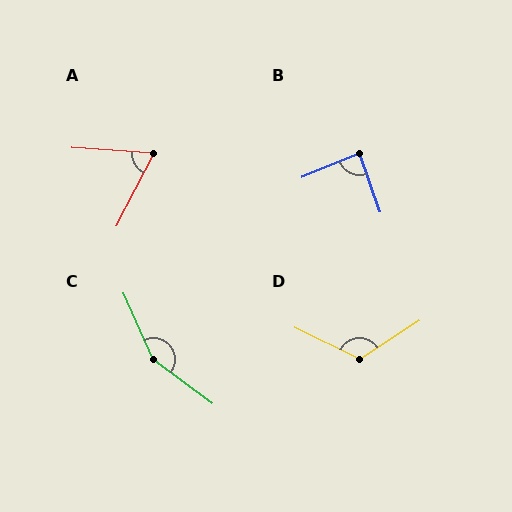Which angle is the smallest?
A, at approximately 66 degrees.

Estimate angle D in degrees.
Approximately 121 degrees.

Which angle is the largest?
C, at approximately 151 degrees.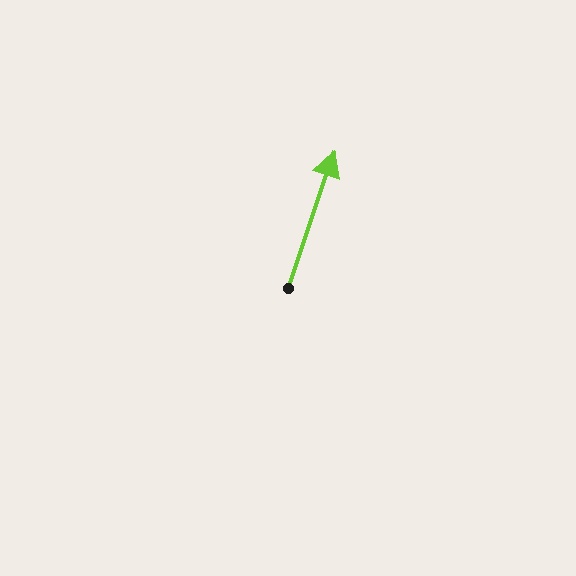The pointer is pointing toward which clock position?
Roughly 1 o'clock.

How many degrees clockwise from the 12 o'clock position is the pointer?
Approximately 19 degrees.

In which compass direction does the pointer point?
North.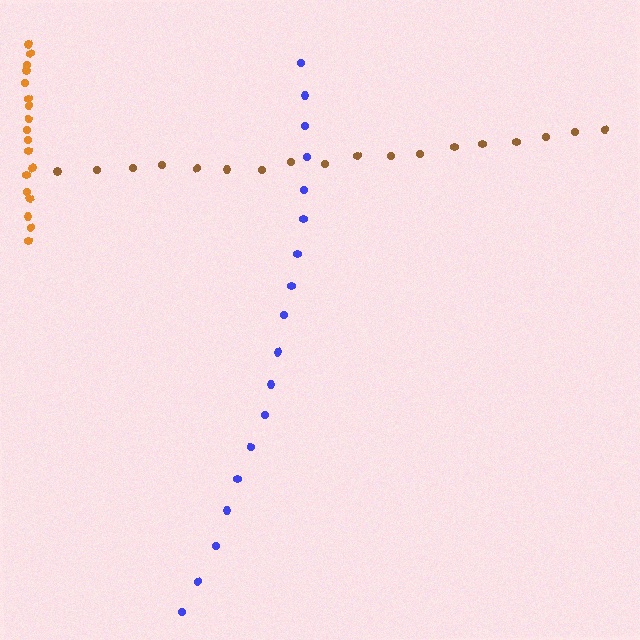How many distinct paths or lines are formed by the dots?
There are 3 distinct paths.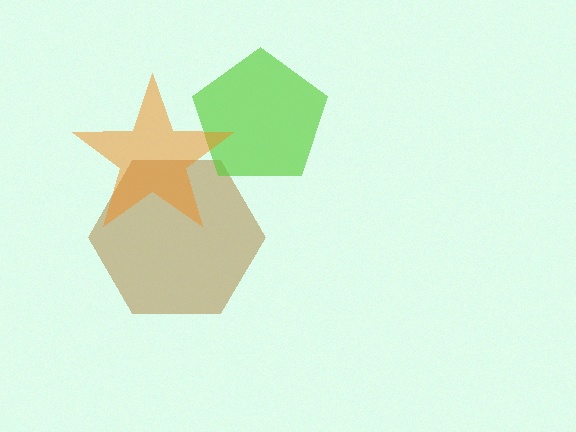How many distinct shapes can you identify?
There are 3 distinct shapes: a brown hexagon, a lime pentagon, an orange star.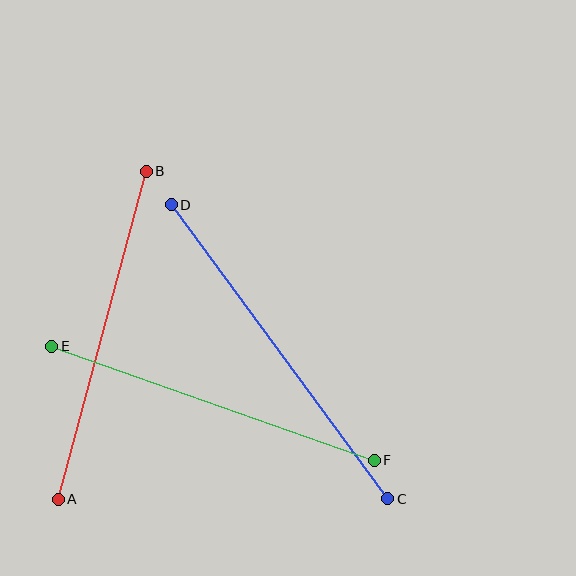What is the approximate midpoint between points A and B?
The midpoint is at approximately (102, 335) pixels.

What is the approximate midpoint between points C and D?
The midpoint is at approximately (280, 352) pixels.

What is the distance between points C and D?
The distance is approximately 365 pixels.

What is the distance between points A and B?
The distance is approximately 340 pixels.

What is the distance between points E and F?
The distance is approximately 342 pixels.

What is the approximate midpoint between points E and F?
The midpoint is at approximately (213, 403) pixels.